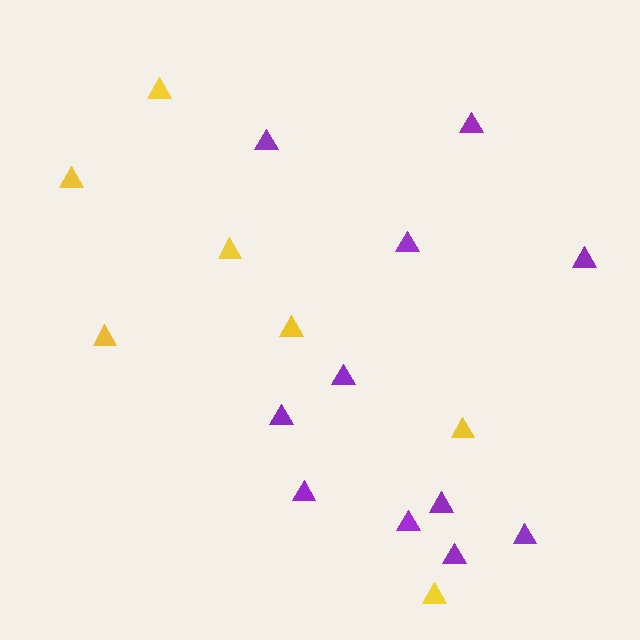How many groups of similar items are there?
There are 2 groups: one group of purple triangles (11) and one group of yellow triangles (7).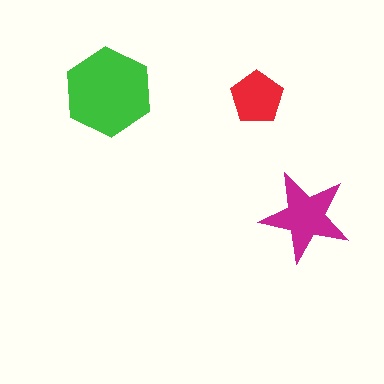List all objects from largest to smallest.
The green hexagon, the magenta star, the red pentagon.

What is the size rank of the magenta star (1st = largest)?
2nd.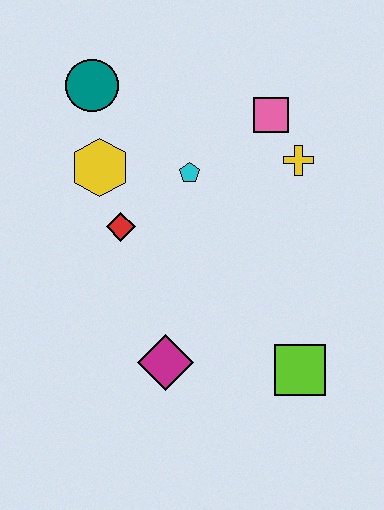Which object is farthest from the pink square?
The magenta diamond is farthest from the pink square.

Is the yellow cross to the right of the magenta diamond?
Yes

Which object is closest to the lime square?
The magenta diamond is closest to the lime square.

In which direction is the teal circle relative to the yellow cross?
The teal circle is to the left of the yellow cross.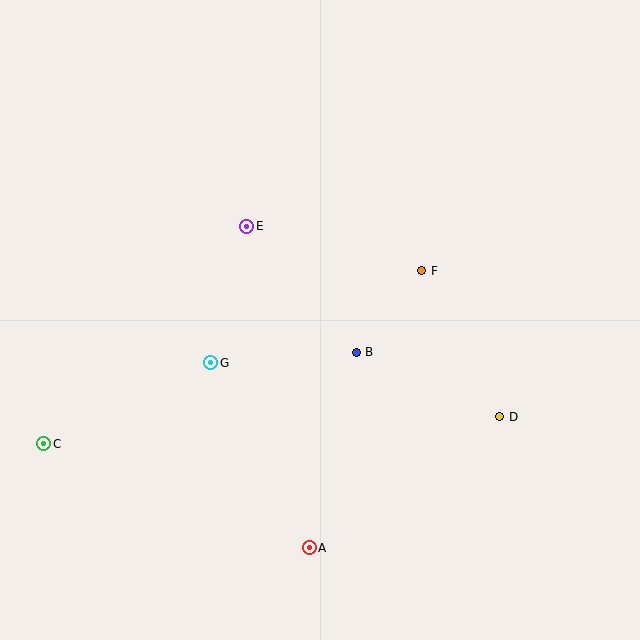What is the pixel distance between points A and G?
The distance between A and G is 210 pixels.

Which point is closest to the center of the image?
Point B at (356, 352) is closest to the center.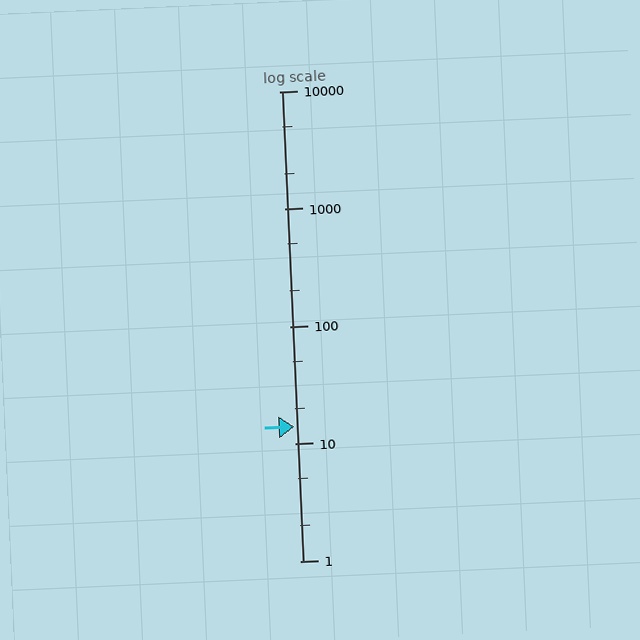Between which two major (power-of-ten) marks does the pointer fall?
The pointer is between 10 and 100.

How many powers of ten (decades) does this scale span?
The scale spans 4 decades, from 1 to 10000.